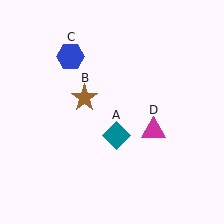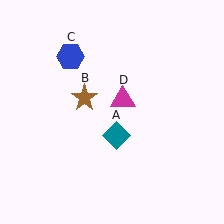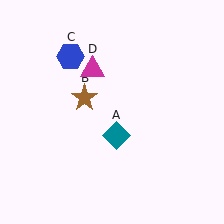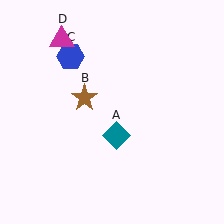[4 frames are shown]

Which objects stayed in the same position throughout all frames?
Teal diamond (object A) and brown star (object B) and blue hexagon (object C) remained stationary.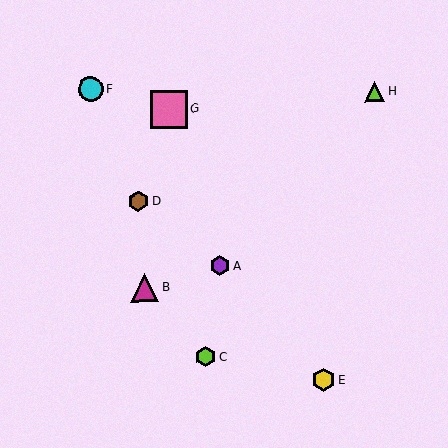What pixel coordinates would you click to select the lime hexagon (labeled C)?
Click at (206, 357) to select the lime hexagon C.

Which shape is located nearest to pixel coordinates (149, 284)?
The magenta triangle (labeled B) at (145, 288) is nearest to that location.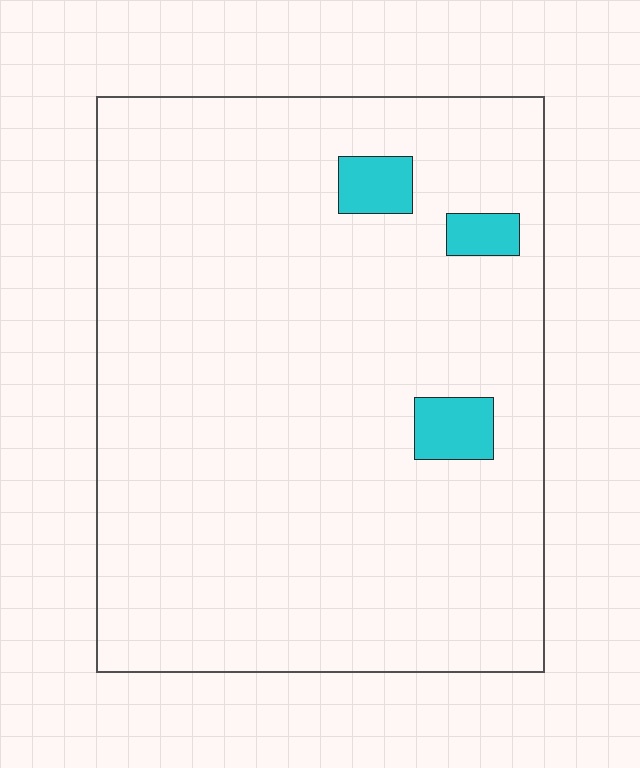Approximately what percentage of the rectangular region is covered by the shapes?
Approximately 5%.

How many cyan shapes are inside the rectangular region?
3.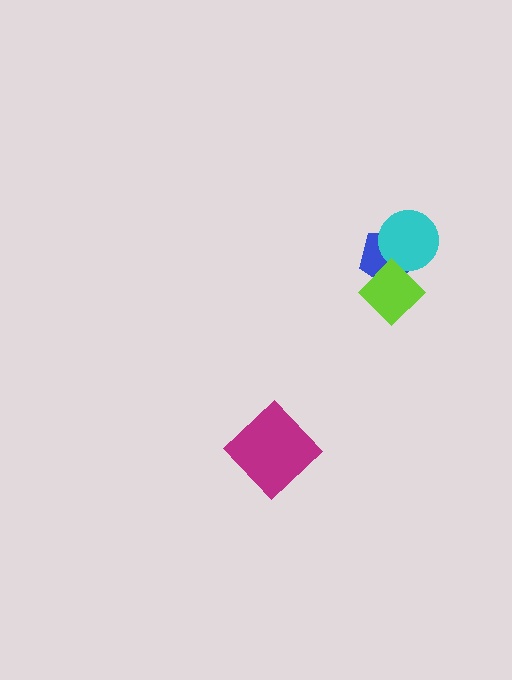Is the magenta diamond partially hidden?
No, no other shape covers it.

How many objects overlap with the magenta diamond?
0 objects overlap with the magenta diamond.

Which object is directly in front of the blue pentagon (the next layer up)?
The cyan circle is directly in front of the blue pentagon.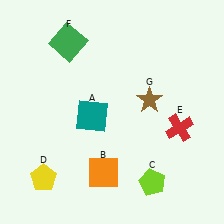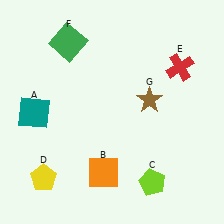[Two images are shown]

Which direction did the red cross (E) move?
The red cross (E) moved up.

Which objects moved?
The objects that moved are: the teal square (A), the red cross (E).